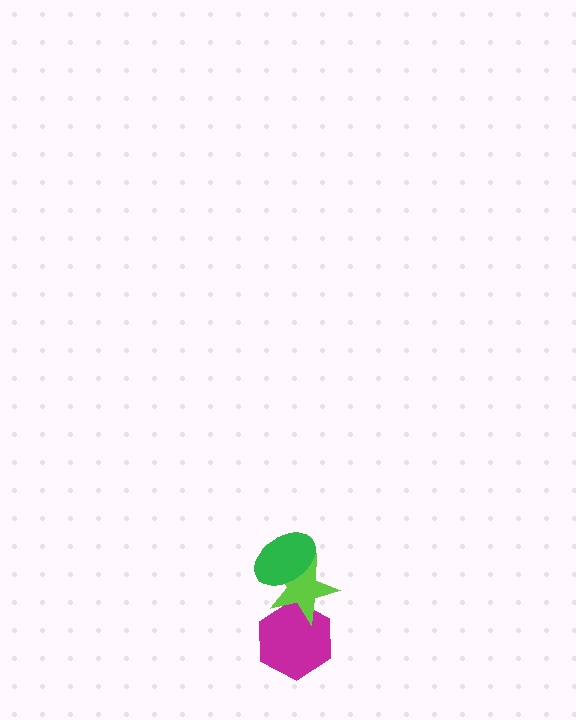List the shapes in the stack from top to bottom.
From top to bottom: the green ellipse, the lime star, the magenta hexagon.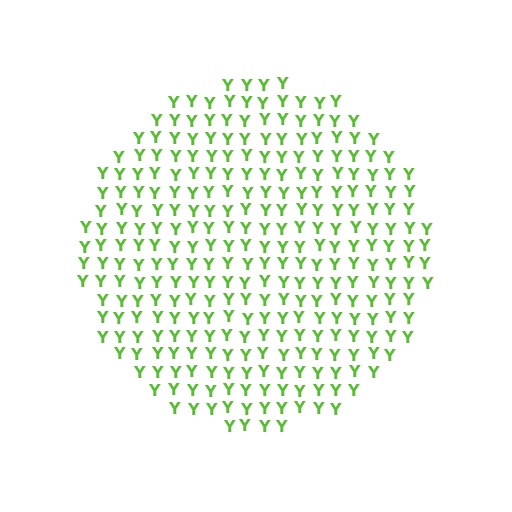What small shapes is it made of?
It is made of small letter Y's.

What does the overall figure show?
The overall figure shows a circle.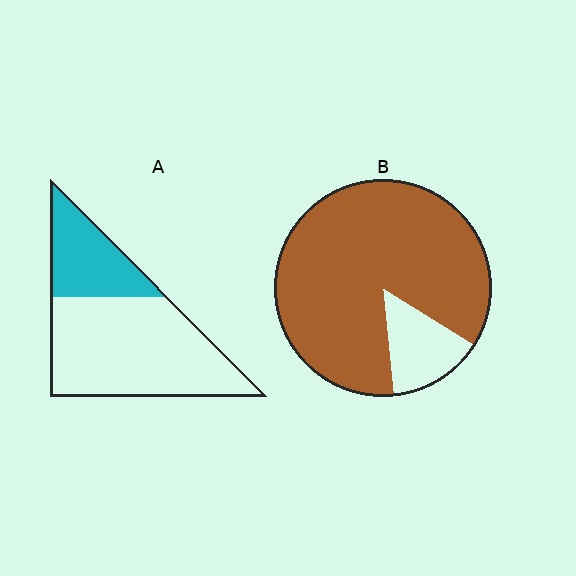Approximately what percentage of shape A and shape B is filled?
A is approximately 30% and B is approximately 85%.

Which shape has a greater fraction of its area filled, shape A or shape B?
Shape B.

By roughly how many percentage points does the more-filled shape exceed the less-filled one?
By roughly 55 percentage points (B over A).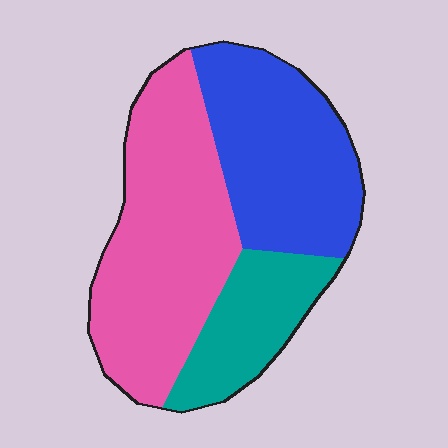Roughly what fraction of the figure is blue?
Blue takes up between a third and a half of the figure.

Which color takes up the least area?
Teal, at roughly 20%.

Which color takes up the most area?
Pink, at roughly 45%.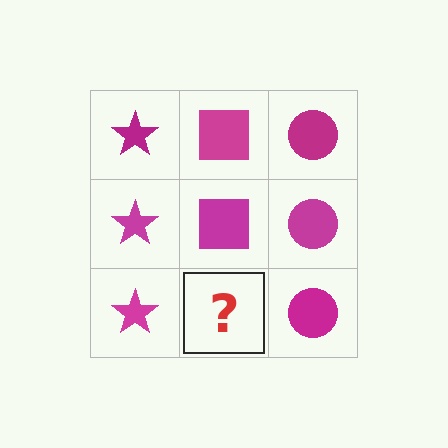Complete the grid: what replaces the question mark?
The question mark should be replaced with a magenta square.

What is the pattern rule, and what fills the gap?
The rule is that each column has a consistent shape. The gap should be filled with a magenta square.